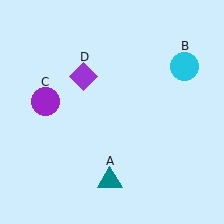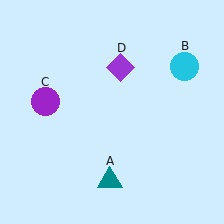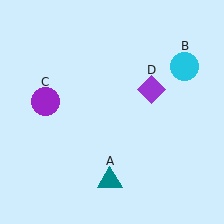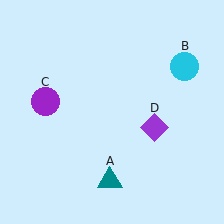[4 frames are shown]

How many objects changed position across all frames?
1 object changed position: purple diamond (object D).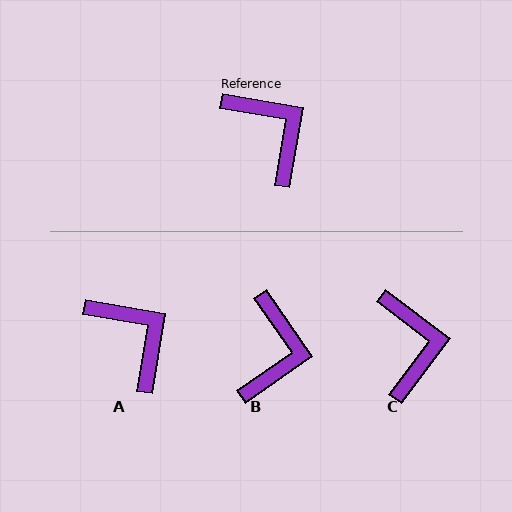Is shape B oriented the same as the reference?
No, it is off by about 46 degrees.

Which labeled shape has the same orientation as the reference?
A.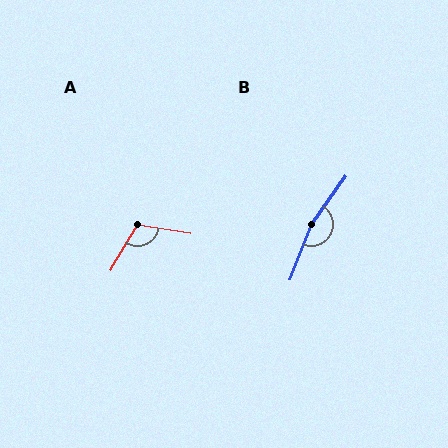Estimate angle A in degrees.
Approximately 111 degrees.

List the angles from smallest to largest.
A (111°), B (165°).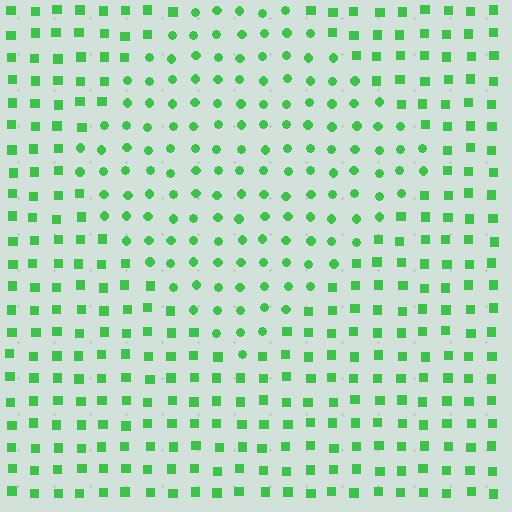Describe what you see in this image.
The image is filled with small green elements arranged in a uniform grid. A diamond-shaped region contains circles, while the surrounding area contains squares. The boundary is defined purely by the change in element shape.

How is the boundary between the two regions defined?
The boundary is defined by a change in element shape: circles inside vs. squares outside. All elements share the same color and spacing.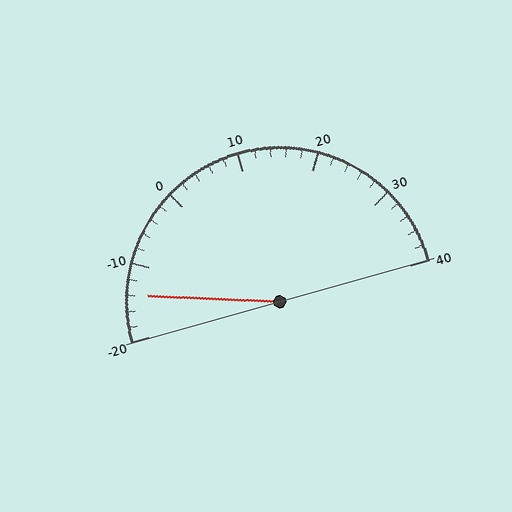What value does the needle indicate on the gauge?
The needle indicates approximately -14.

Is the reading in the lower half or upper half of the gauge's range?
The reading is in the lower half of the range (-20 to 40).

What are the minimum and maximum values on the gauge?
The gauge ranges from -20 to 40.